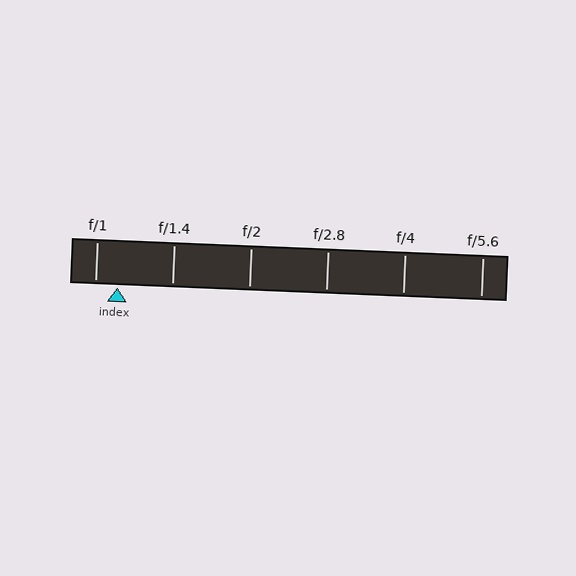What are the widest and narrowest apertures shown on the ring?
The widest aperture shown is f/1 and the narrowest is f/5.6.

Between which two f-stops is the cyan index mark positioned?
The index mark is between f/1 and f/1.4.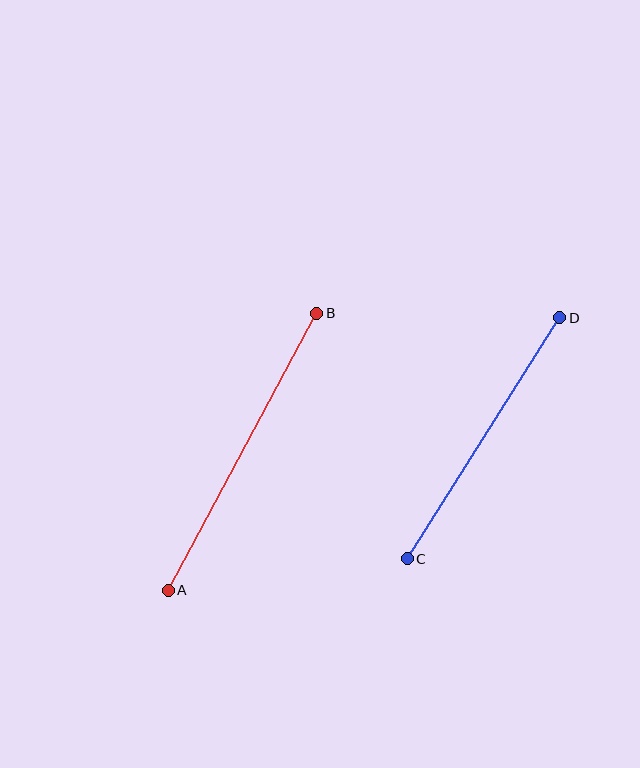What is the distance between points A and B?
The distance is approximately 314 pixels.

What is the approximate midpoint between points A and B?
The midpoint is at approximately (243, 452) pixels.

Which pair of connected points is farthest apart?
Points A and B are farthest apart.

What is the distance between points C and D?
The distance is approximately 285 pixels.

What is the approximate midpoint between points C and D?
The midpoint is at approximately (483, 438) pixels.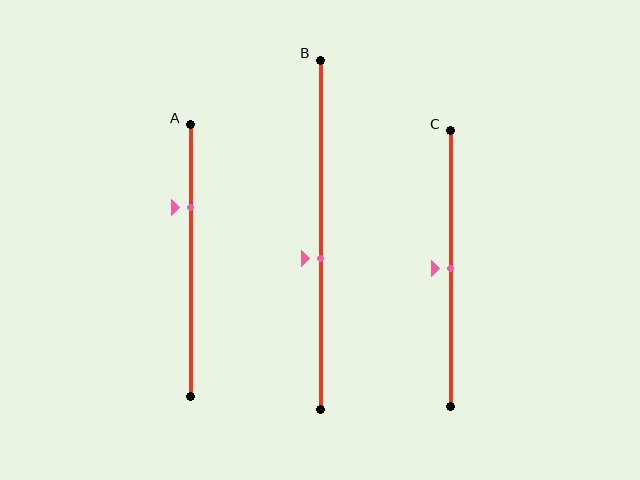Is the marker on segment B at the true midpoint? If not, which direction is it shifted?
No, the marker on segment B is shifted downward by about 7% of the segment length.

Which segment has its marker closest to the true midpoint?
Segment C has its marker closest to the true midpoint.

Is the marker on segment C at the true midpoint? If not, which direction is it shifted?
Yes, the marker on segment C is at the true midpoint.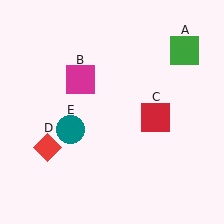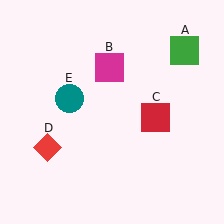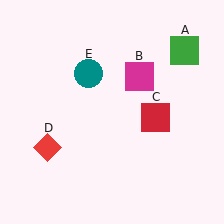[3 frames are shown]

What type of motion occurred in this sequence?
The magenta square (object B), teal circle (object E) rotated clockwise around the center of the scene.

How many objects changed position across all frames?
2 objects changed position: magenta square (object B), teal circle (object E).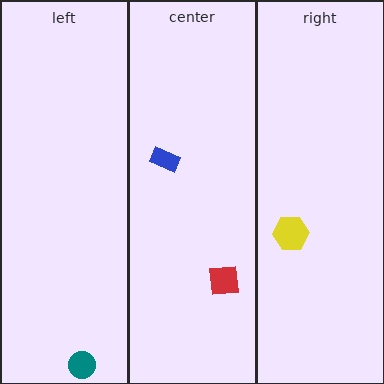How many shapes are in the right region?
1.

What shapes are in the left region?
The teal circle.